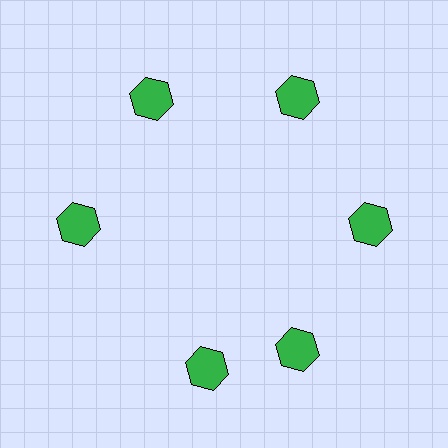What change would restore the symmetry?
The symmetry would be restored by rotating it back into even spacing with its neighbors so that all 6 hexagons sit at equal angles and equal distance from the center.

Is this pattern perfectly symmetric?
No. The 6 green hexagons are arranged in a ring, but one element near the 7 o'clock position is rotated out of alignment along the ring, breaking the 6-fold rotational symmetry.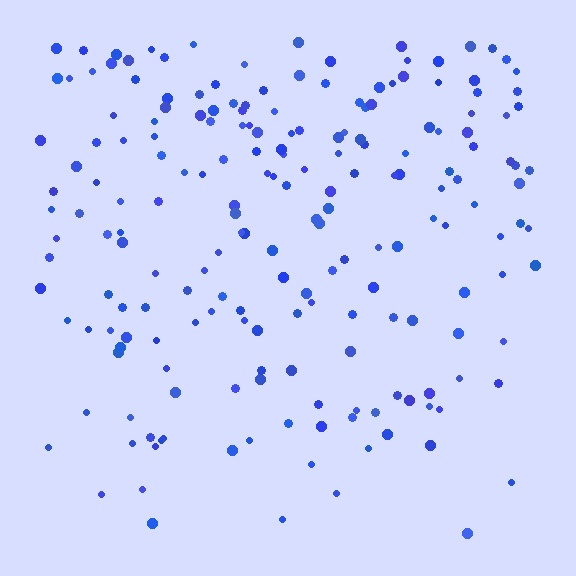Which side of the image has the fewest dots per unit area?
The bottom.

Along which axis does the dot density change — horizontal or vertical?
Vertical.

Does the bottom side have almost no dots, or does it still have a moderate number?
Still a moderate number, just noticeably fewer than the top.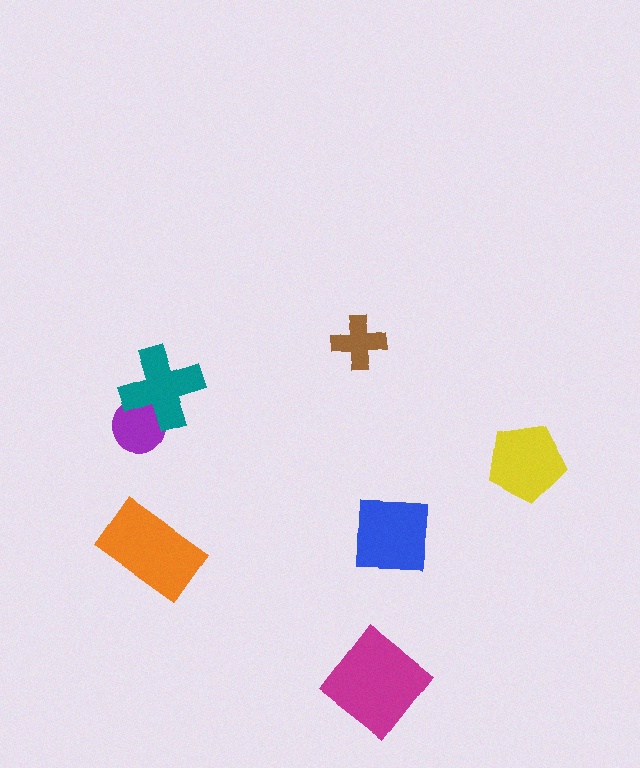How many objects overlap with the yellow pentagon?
0 objects overlap with the yellow pentagon.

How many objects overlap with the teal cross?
1 object overlaps with the teal cross.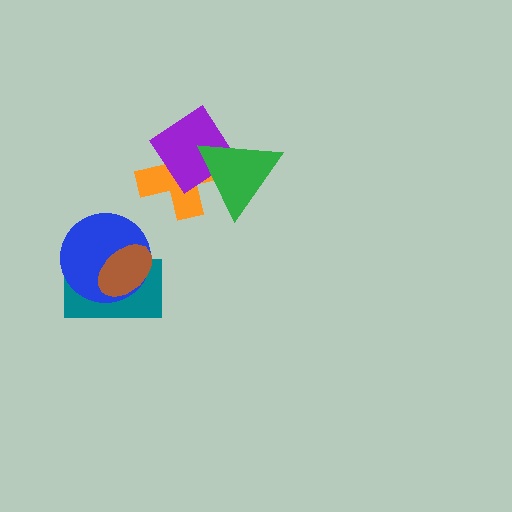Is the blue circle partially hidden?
Yes, it is partially covered by another shape.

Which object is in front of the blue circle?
The brown ellipse is in front of the blue circle.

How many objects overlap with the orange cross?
2 objects overlap with the orange cross.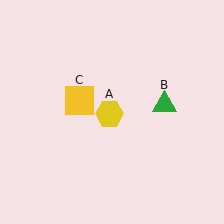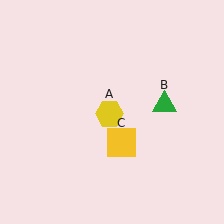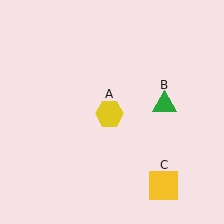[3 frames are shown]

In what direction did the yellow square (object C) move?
The yellow square (object C) moved down and to the right.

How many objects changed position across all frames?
1 object changed position: yellow square (object C).